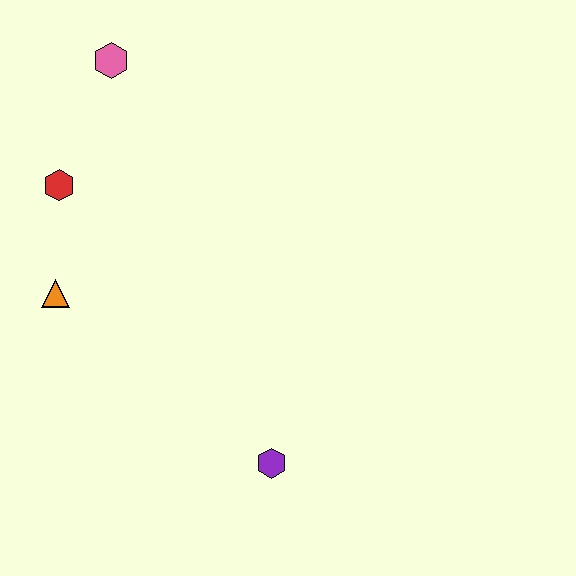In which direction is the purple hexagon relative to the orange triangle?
The purple hexagon is to the right of the orange triangle.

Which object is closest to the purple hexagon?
The orange triangle is closest to the purple hexagon.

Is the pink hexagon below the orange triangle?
No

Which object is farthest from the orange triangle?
The purple hexagon is farthest from the orange triangle.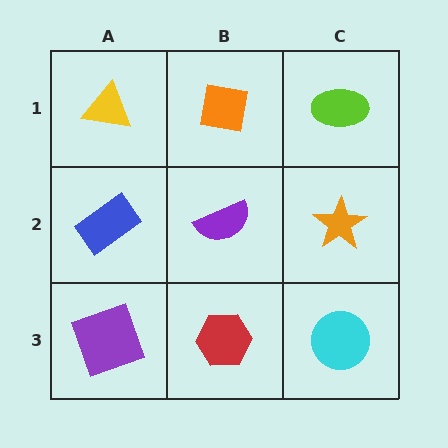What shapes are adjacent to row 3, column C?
An orange star (row 2, column C), a red hexagon (row 3, column B).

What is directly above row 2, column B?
An orange square.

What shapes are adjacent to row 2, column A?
A yellow triangle (row 1, column A), a purple square (row 3, column A), a purple semicircle (row 2, column B).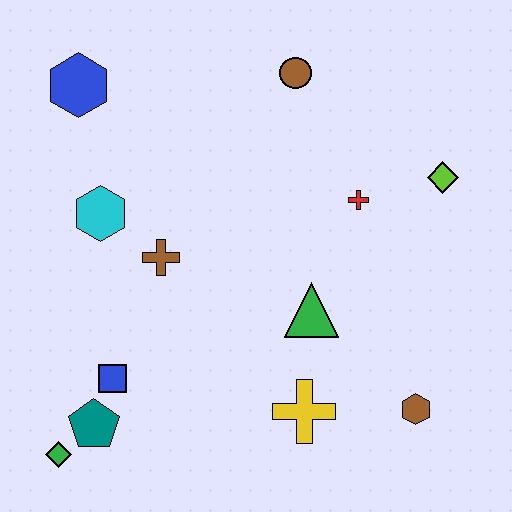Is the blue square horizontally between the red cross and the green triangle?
No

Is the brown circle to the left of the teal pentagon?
No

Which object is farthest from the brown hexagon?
The blue hexagon is farthest from the brown hexagon.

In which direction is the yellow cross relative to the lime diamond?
The yellow cross is below the lime diamond.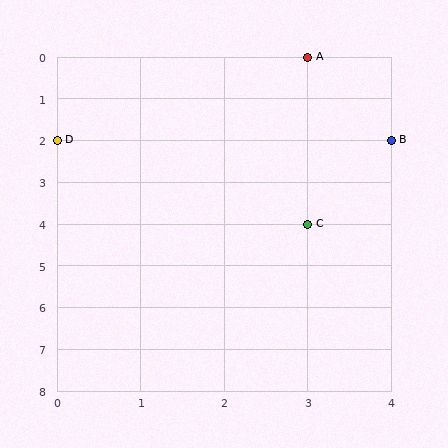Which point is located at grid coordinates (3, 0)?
Point A is at (3, 0).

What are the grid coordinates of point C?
Point C is at grid coordinates (3, 4).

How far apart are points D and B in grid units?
Points D and B are 4 columns apart.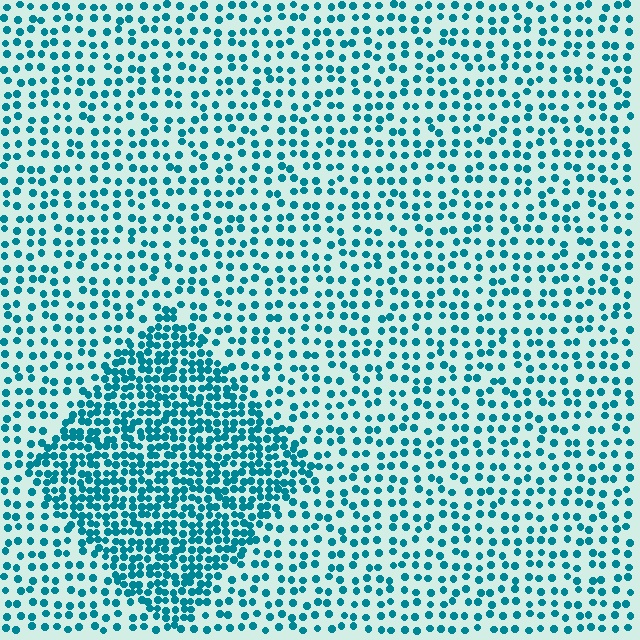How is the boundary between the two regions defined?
The boundary is defined by a change in element density (approximately 2.1x ratio). All elements are the same color, size, and shape.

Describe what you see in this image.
The image contains small teal elements arranged at two different densities. A diamond-shaped region is visible where the elements are more densely packed than the surrounding area.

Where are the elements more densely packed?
The elements are more densely packed inside the diamond boundary.